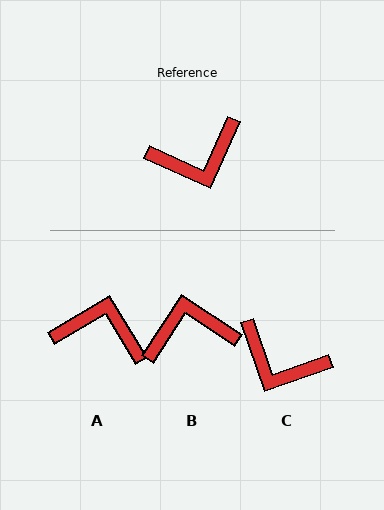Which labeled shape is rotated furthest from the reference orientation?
B, about 171 degrees away.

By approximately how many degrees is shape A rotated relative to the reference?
Approximately 145 degrees counter-clockwise.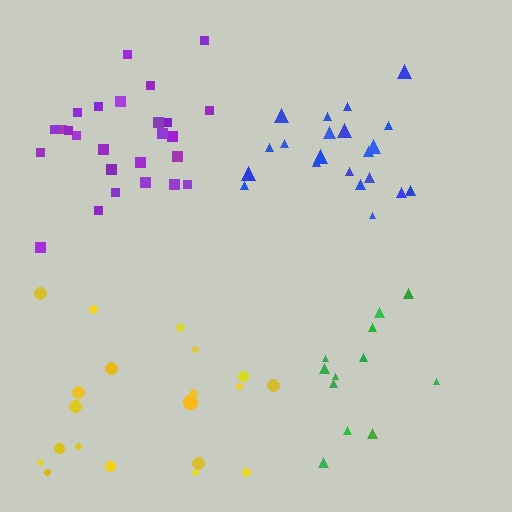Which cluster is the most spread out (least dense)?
Yellow.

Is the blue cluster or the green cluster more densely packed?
Blue.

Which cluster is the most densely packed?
Purple.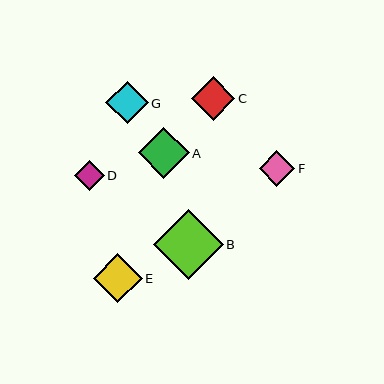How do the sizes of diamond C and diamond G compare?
Diamond C and diamond G are approximately the same size.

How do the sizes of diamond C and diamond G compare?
Diamond C and diamond G are approximately the same size.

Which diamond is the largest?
Diamond B is the largest with a size of approximately 69 pixels.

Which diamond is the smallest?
Diamond D is the smallest with a size of approximately 29 pixels.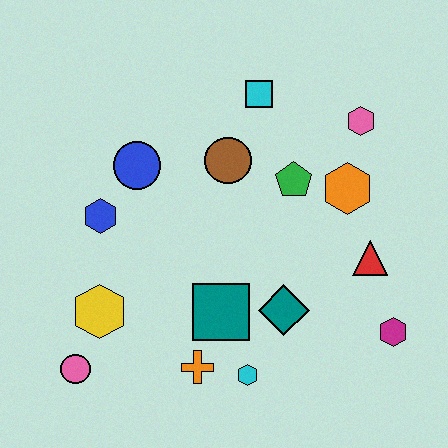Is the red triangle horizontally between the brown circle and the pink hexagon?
No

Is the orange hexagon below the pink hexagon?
Yes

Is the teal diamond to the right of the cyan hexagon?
Yes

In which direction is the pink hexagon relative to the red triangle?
The pink hexagon is above the red triangle.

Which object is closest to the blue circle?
The blue hexagon is closest to the blue circle.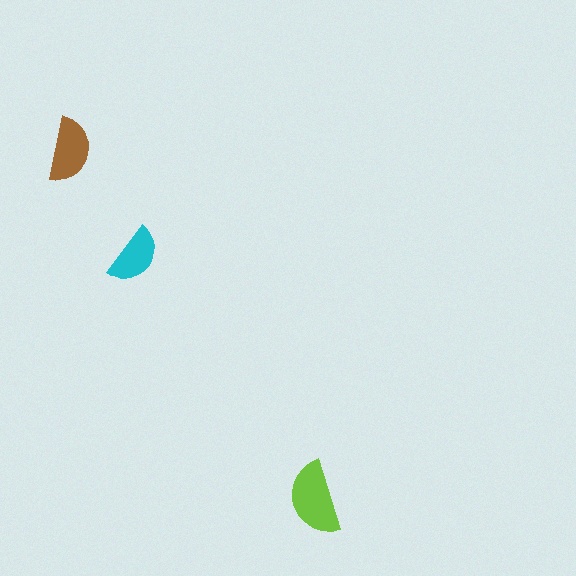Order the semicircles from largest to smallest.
the lime one, the brown one, the cyan one.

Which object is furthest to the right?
The lime semicircle is rightmost.